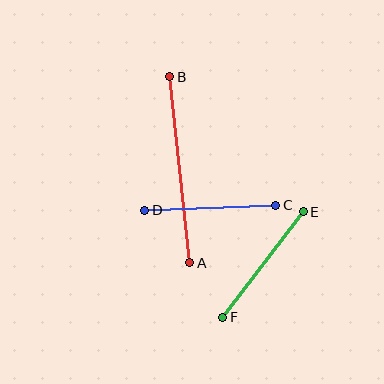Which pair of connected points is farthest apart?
Points A and B are farthest apart.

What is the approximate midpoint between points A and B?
The midpoint is at approximately (180, 170) pixels.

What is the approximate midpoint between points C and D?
The midpoint is at approximately (210, 208) pixels.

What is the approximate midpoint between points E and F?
The midpoint is at approximately (263, 264) pixels.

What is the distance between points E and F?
The distance is approximately 133 pixels.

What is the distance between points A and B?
The distance is approximately 187 pixels.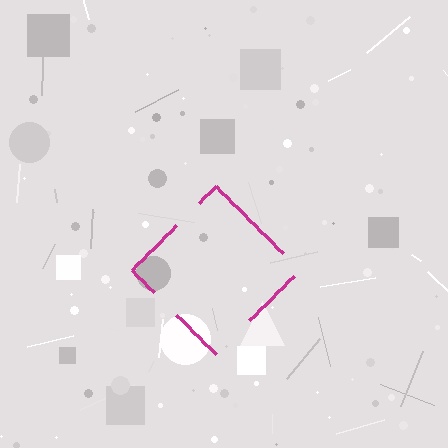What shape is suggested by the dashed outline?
The dashed outline suggests a diamond.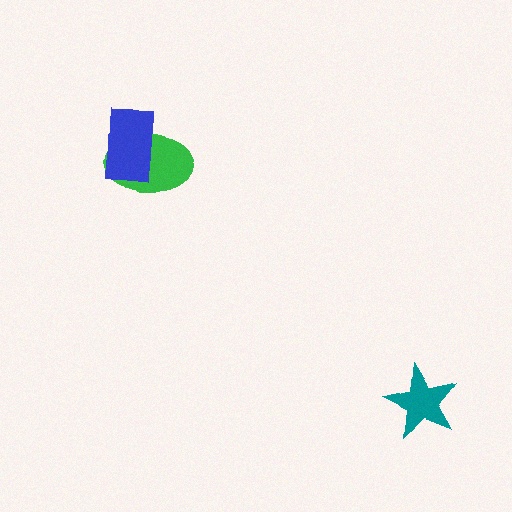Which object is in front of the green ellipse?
The blue rectangle is in front of the green ellipse.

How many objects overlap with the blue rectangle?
1 object overlaps with the blue rectangle.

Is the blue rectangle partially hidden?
No, no other shape covers it.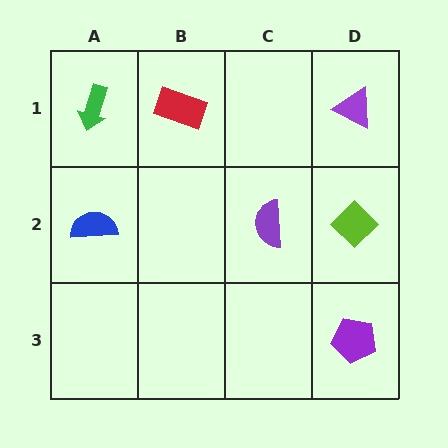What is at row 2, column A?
A blue semicircle.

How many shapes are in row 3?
1 shape.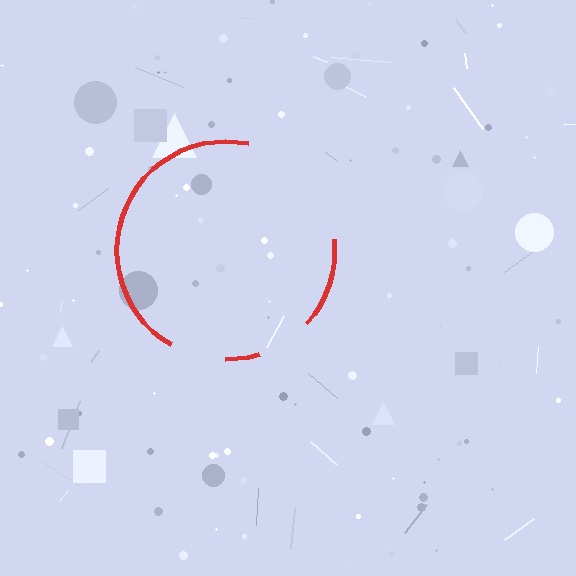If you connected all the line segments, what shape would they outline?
They would outline a circle.